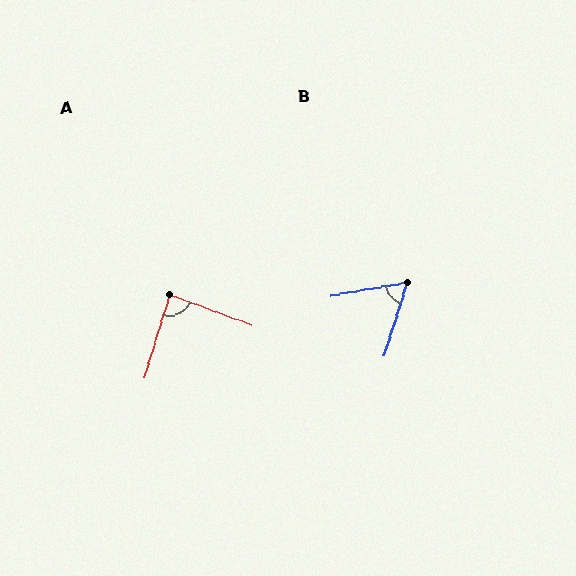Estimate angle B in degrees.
Approximately 63 degrees.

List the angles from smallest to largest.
B (63°), A (87°).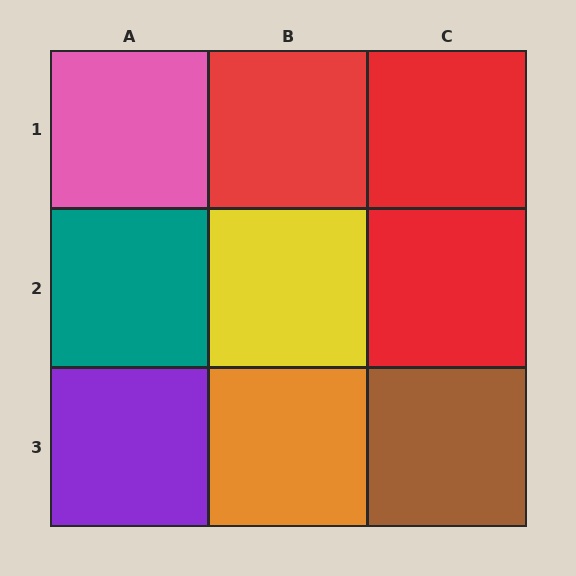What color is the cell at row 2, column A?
Teal.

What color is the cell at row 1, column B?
Red.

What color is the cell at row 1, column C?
Red.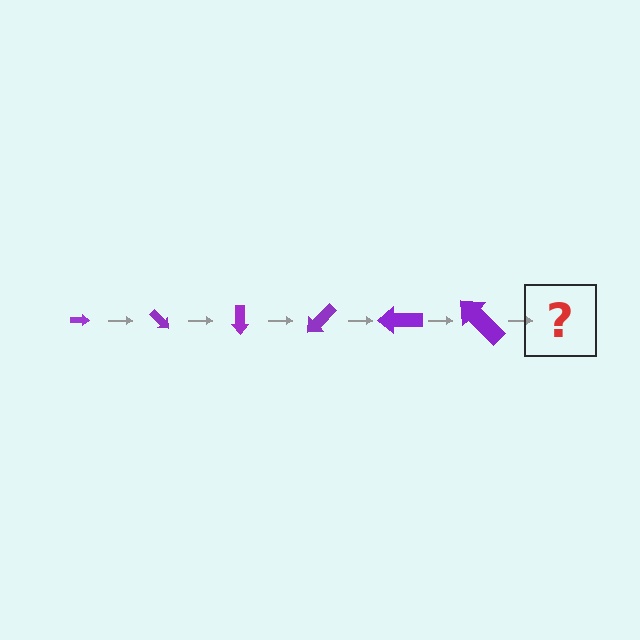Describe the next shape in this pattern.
It should be an arrow, larger than the previous one and rotated 270 degrees from the start.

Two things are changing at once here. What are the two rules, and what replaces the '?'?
The two rules are that the arrow grows larger each step and it rotates 45 degrees each step. The '?' should be an arrow, larger than the previous one and rotated 270 degrees from the start.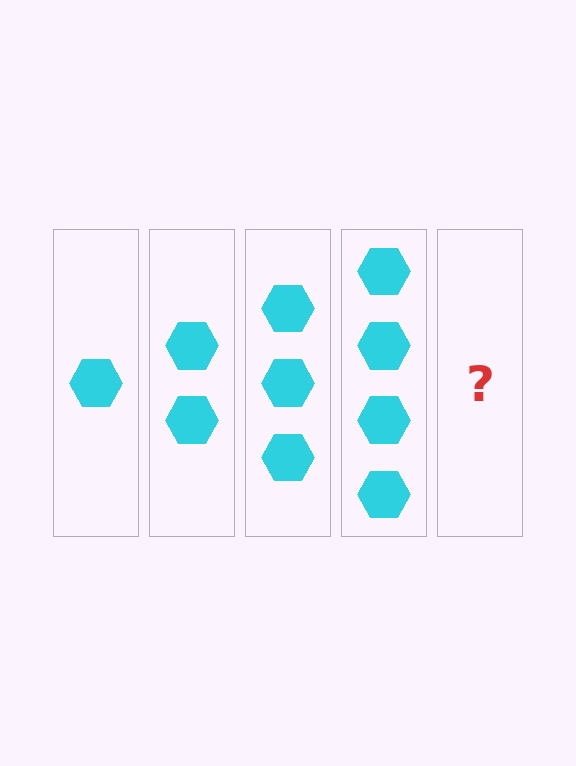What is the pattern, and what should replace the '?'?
The pattern is that each step adds one more hexagon. The '?' should be 5 hexagons.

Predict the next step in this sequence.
The next step is 5 hexagons.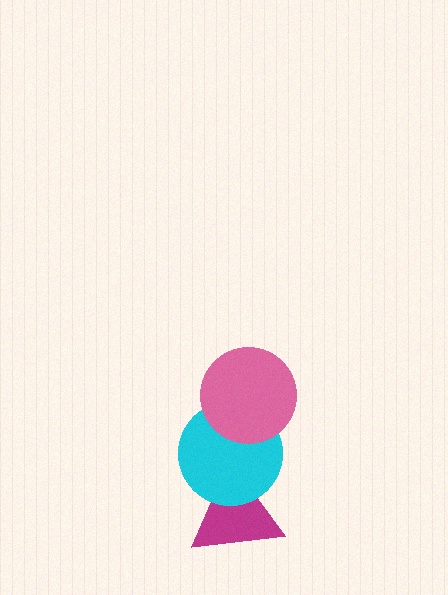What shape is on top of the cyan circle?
The pink circle is on top of the cyan circle.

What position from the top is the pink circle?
The pink circle is 1st from the top.